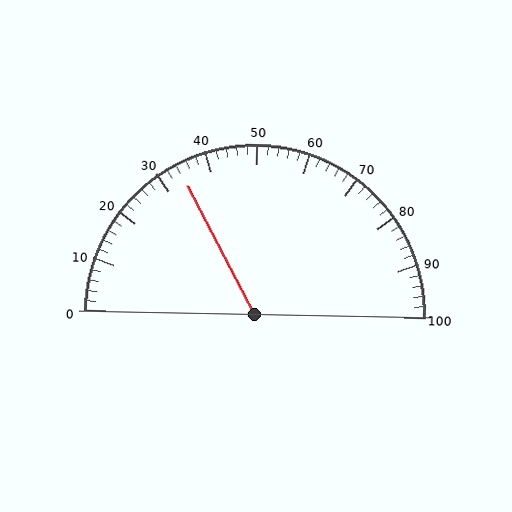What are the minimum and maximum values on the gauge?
The gauge ranges from 0 to 100.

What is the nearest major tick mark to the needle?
The nearest major tick mark is 30.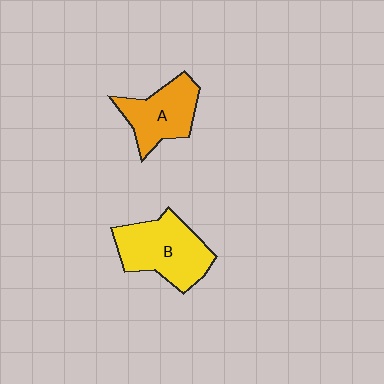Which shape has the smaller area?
Shape A (orange).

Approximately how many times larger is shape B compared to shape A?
Approximately 1.3 times.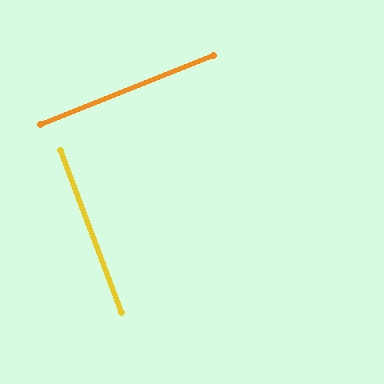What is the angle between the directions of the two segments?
Approximately 89 degrees.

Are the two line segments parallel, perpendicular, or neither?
Perpendicular — they meet at approximately 89°.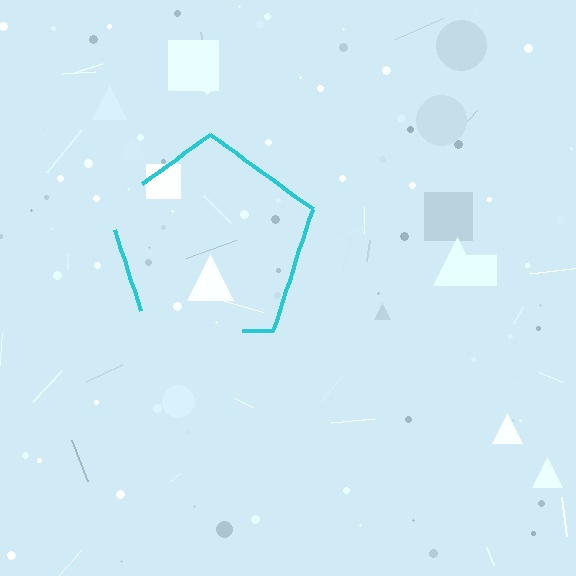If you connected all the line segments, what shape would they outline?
They would outline a pentagon.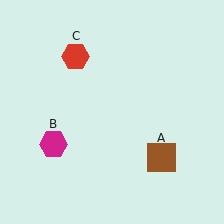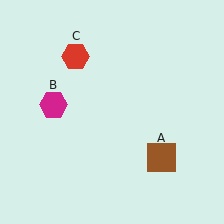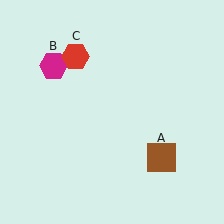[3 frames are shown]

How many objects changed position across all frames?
1 object changed position: magenta hexagon (object B).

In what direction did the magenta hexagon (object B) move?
The magenta hexagon (object B) moved up.